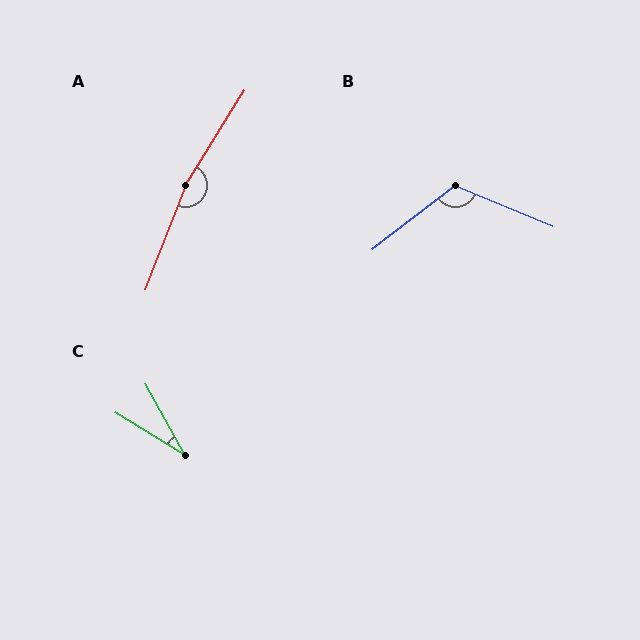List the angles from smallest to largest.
C (29°), B (120°), A (169°).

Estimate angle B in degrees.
Approximately 120 degrees.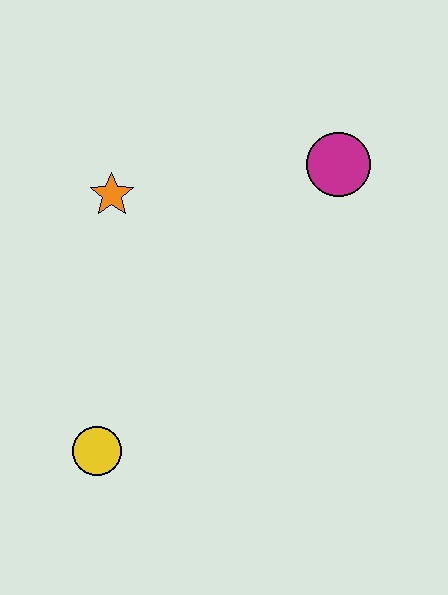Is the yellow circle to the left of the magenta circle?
Yes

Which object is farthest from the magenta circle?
The yellow circle is farthest from the magenta circle.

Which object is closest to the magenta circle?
The orange star is closest to the magenta circle.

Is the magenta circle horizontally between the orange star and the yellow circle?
No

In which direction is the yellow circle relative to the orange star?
The yellow circle is below the orange star.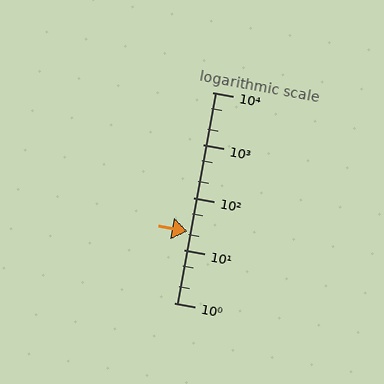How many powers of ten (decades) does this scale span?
The scale spans 4 decades, from 1 to 10000.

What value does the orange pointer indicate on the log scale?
The pointer indicates approximately 23.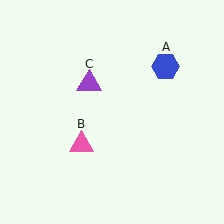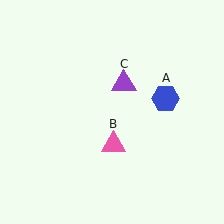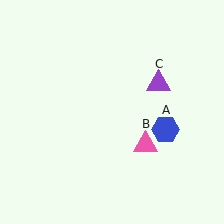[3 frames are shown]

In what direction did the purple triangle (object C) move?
The purple triangle (object C) moved right.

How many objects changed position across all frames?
3 objects changed position: blue hexagon (object A), pink triangle (object B), purple triangle (object C).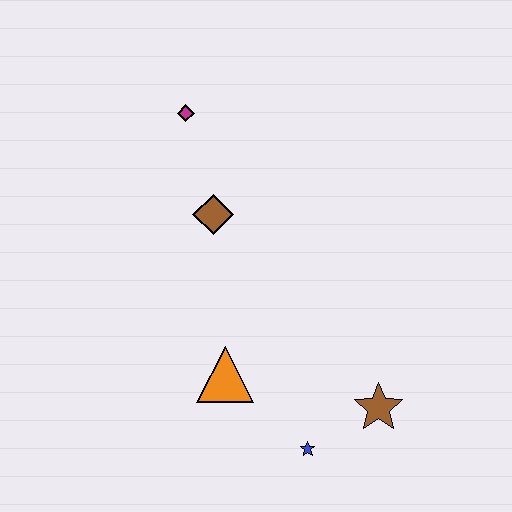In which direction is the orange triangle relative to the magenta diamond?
The orange triangle is below the magenta diamond.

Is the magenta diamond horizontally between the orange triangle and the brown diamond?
No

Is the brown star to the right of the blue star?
Yes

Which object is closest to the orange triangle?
The blue star is closest to the orange triangle.